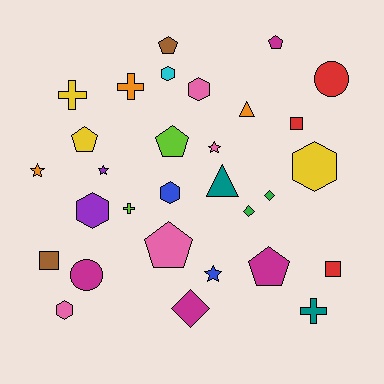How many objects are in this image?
There are 30 objects.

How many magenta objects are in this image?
There are 4 magenta objects.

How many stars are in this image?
There are 4 stars.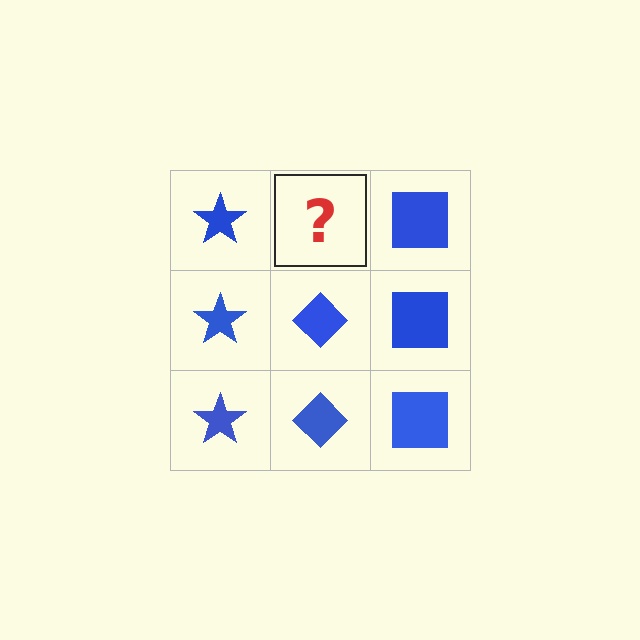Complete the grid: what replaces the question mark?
The question mark should be replaced with a blue diamond.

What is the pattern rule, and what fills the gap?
The rule is that each column has a consistent shape. The gap should be filled with a blue diamond.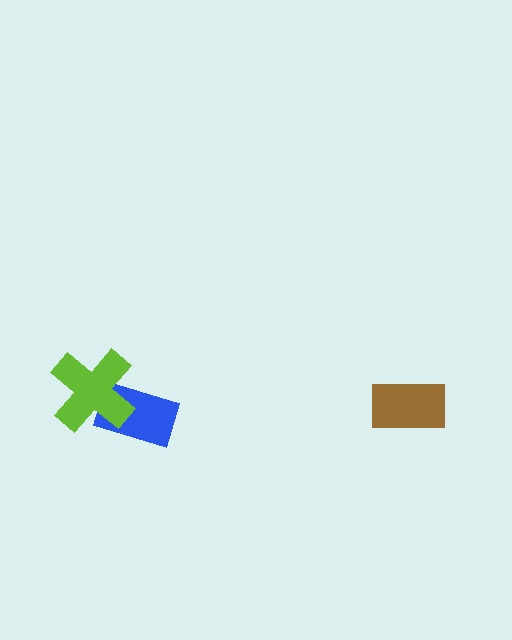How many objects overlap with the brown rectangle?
0 objects overlap with the brown rectangle.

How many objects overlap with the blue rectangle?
1 object overlaps with the blue rectangle.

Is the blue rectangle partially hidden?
Yes, it is partially covered by another shape.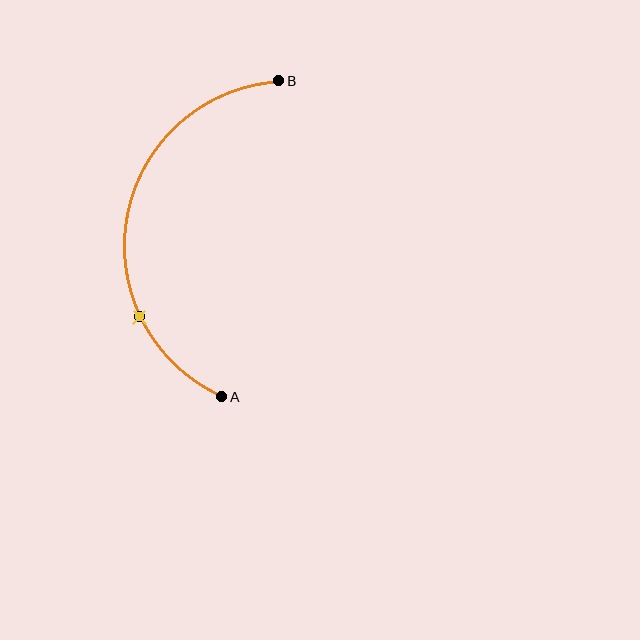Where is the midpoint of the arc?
The arc midpoint is the point on the curve farthest from the straight line joining A and B. It sits to the left of that line.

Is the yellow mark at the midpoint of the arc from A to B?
No. The yellow mark lies on the arc but is closer to endpoint A. The arc midpoint would be at the point on the curve equidistant along the arc from both A and B.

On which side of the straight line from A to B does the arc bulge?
The arc bulges to the left of the straight line connecting A and B.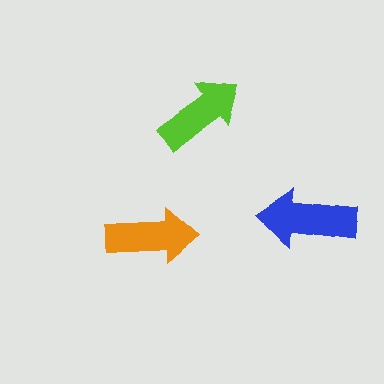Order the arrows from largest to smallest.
the blue one, the orange one, the lime one.